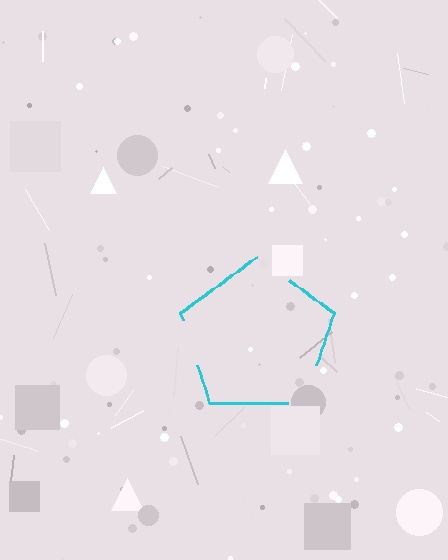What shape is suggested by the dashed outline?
The dashed outline suggests a pentagon.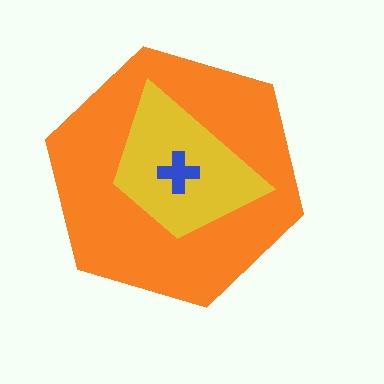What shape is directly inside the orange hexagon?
The yellow trapezoid.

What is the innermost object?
The blue cross.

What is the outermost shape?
The orange hexagon.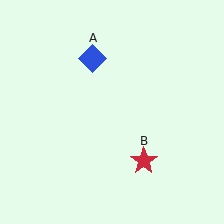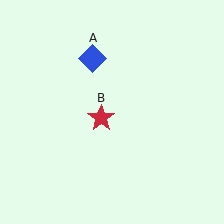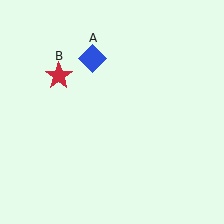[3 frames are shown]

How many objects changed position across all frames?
1 object changed position: red star (object B).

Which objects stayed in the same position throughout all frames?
Blue diamond (object A) remained stationary.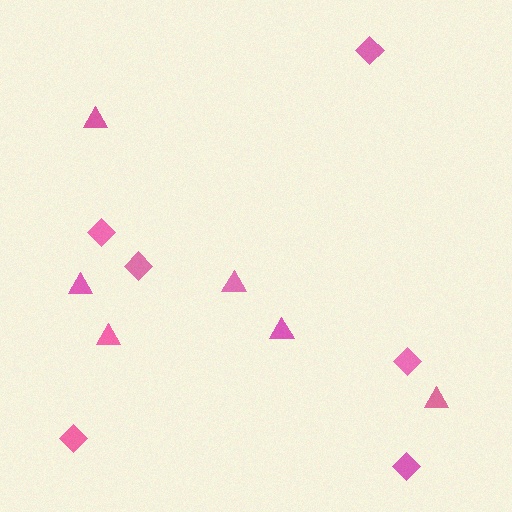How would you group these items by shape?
There are 2 groups: one group of triangles (6) and one group of diamonds (6).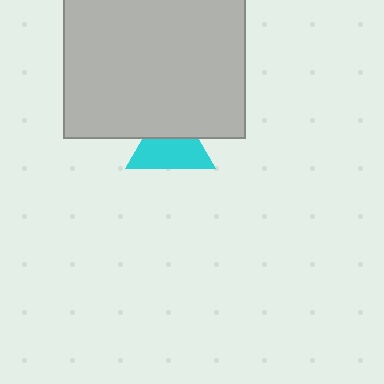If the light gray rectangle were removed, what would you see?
You would see the complete cyan triangle.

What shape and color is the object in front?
The object in front is a light gray rectangle.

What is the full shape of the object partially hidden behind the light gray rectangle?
The partially hidden object is a cyan triangle.